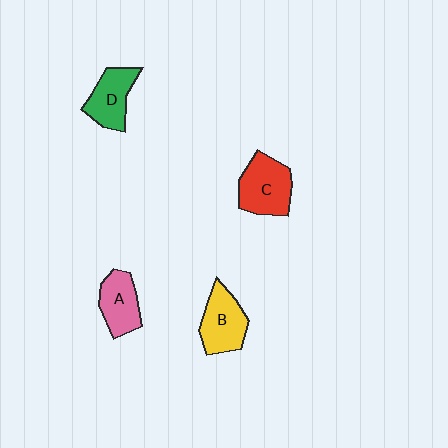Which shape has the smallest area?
Shape A (pink).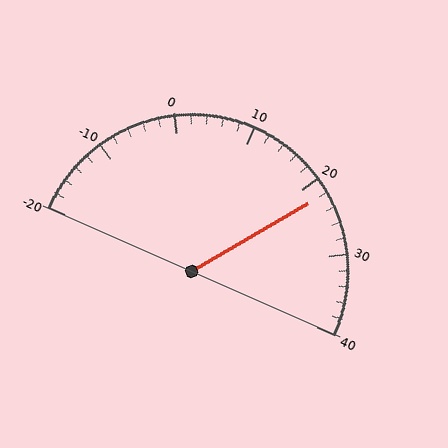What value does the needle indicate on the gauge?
The needle indicates approximately 22.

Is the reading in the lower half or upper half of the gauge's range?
The reading is in the upper half of the range (-20 to 40).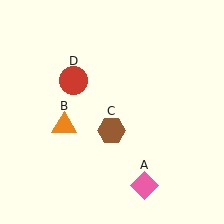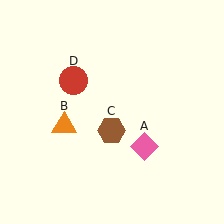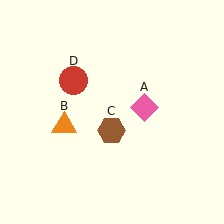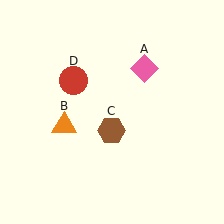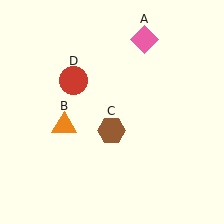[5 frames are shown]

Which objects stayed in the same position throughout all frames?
Orange triangle (object B) and brown hexagon (object C) and red circle (object D) remained stationary.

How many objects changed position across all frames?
1 object changed position: pink diamond (object A).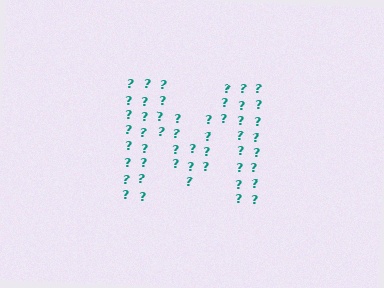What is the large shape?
The large shape is the letter M.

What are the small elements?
The small elements are question marks.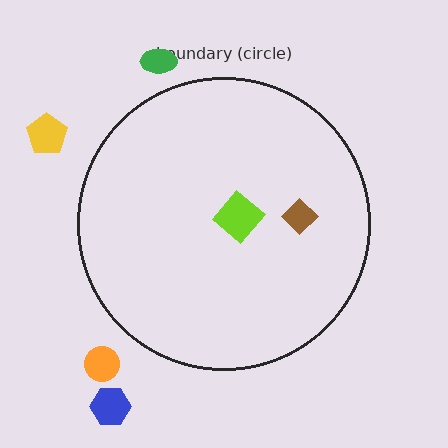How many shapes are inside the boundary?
2 inside, 4 outside.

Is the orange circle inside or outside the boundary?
Outside.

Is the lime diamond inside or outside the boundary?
Inside.